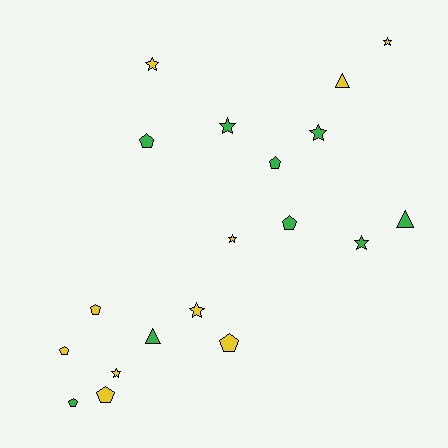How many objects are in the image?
There are 19 objects.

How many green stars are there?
There are 3 green stars.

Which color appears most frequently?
Yellow, with 10 objects.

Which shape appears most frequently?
Star, with 8 objects.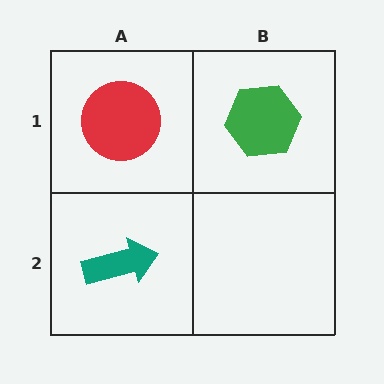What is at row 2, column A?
A teal arrow.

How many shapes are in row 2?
1 shape.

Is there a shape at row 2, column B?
No, that cell is empty.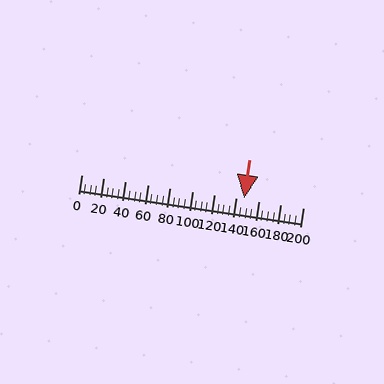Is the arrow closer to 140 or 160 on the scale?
The arrow is closer to 140.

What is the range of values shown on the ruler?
The ruler shows values from 0 to 200.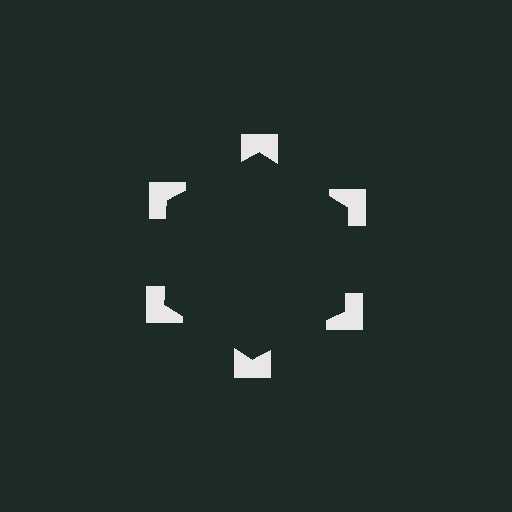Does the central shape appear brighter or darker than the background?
It typically appears slightly darker than the background, even though no actual brightness change is drawn.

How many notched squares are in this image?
There are 6 — one at each vertex of the illusory hexagon.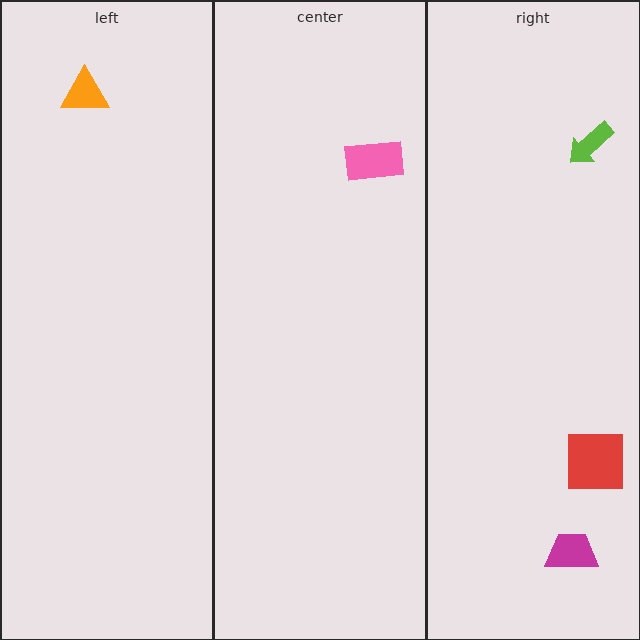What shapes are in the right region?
The red square, the lime arrow, the magenta trapezoid.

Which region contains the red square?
The right region.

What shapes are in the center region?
The pink rectangle.